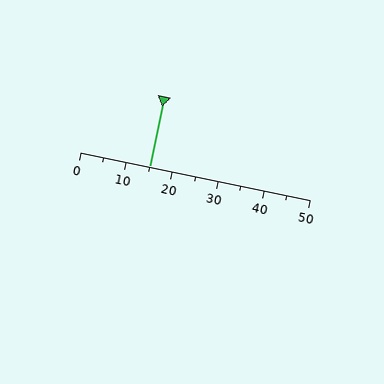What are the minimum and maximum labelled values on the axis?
The axis runs from 0 to 50.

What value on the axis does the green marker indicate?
The marker indicates approximately 15.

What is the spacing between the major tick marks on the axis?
The major ticks are spaced 10 apart.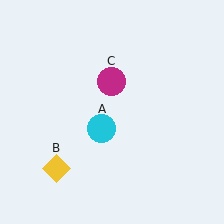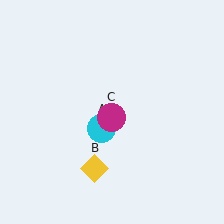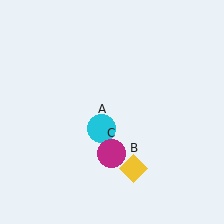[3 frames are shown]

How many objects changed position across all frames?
2 objects changed position: yellow diamond (object B), magenta circle (object C).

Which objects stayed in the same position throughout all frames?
Cyan circle (object A) remained stationary.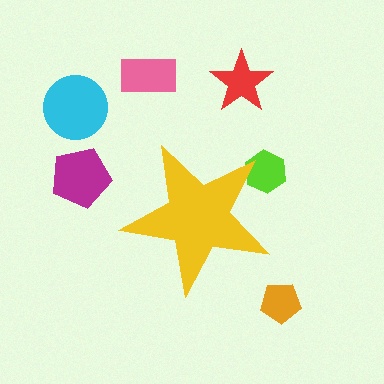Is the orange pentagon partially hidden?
No, the orange pentagon is fully visible.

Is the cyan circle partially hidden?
No, the cyan circle is fully visible.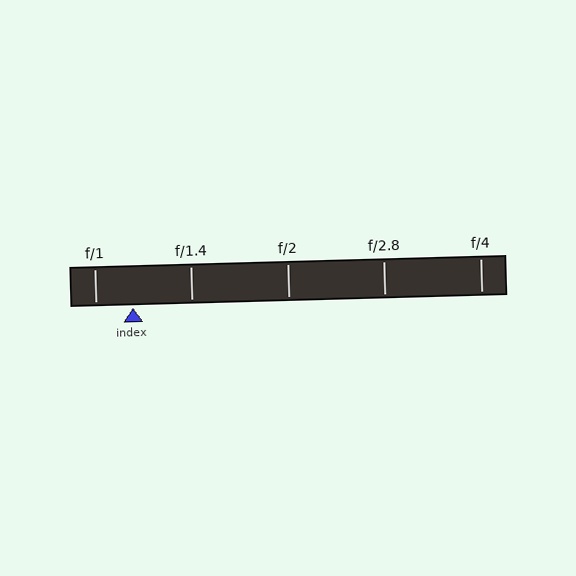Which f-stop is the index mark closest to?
The index mark is closest to f/1.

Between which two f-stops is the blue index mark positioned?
The index mark is between f/1 and f/1.4.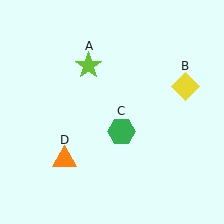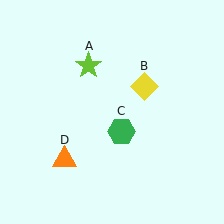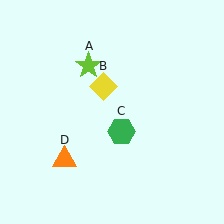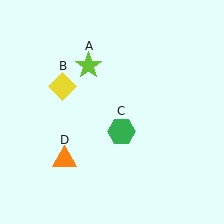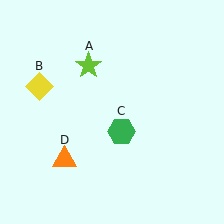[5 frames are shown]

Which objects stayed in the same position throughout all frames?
Lime star (object A) and green hexagon (object C) and orange triangle (object D) remained stationary.